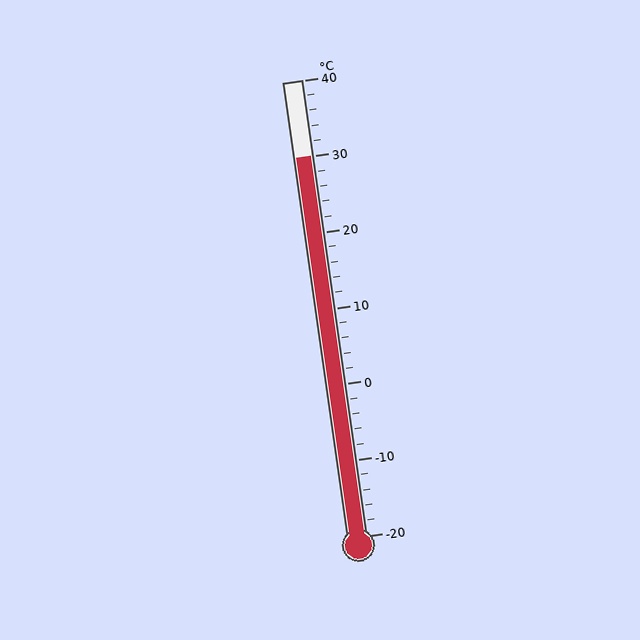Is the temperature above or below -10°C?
The temperature is above -10°C.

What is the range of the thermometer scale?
The thermometer scale ranges from -20°C to 40°C.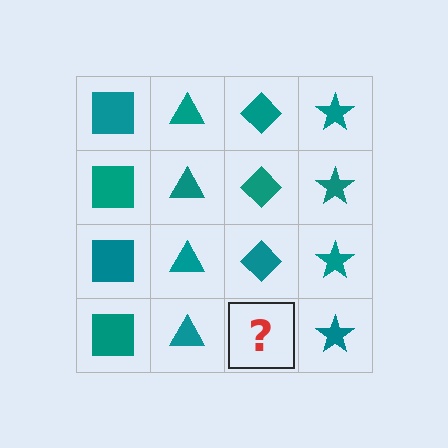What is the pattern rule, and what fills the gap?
The rule is that each column has a consistent shape. The gap should be filled with a teal diamond.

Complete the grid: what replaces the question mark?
The question mark should be replaced with a teal diamond.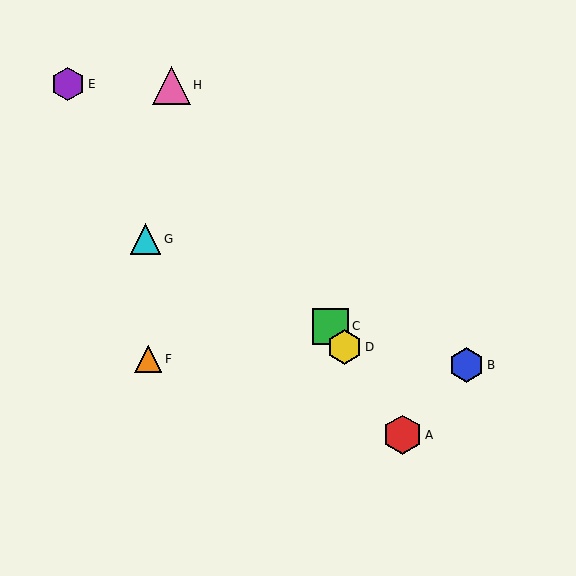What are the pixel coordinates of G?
Object G is at (145, 239).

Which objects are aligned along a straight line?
Objects A, C, D, H are aligned along a straight line.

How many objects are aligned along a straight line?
4 objects (A, C, D, H) are aligned along a straight line.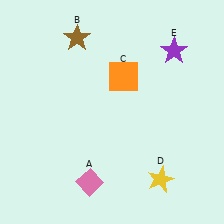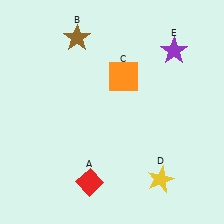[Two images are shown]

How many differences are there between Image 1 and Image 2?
There is 1 difference between the two images.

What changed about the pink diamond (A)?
In Image 1, A is pink. In Image 2, it changed to red.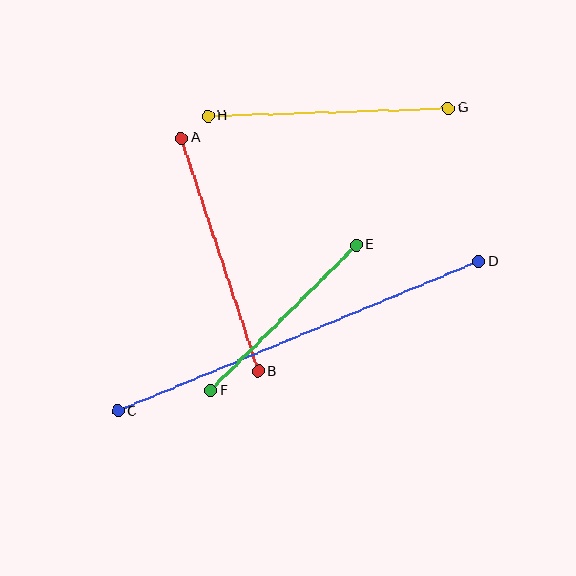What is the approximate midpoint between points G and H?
The midpoint is at approximately (328, 112) pixels.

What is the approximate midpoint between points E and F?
The midpoint is at approximately (283, 318) pixels.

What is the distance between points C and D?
The distance is approximately 390 pixels.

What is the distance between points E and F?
The distance is approximately 206 pixels.